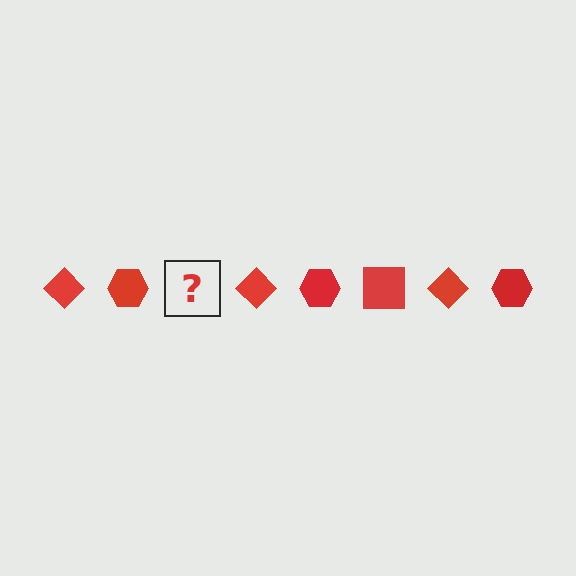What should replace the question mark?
The question mark should be replaced with a red square.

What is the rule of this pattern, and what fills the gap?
The rule is that the pattern cycles through diamond, hexagon, square shapes in red. The gap should be filled with a red square.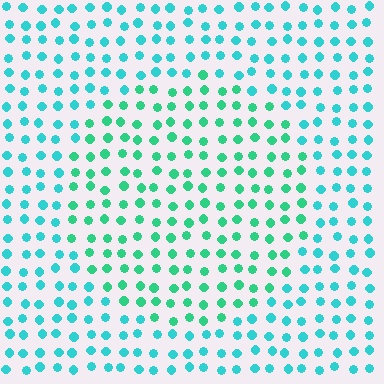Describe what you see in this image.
The image is filled with small cyan elements in a uniform arrangement. A circle-shaped region is visible where the elements are tinted to a slightly different hue, forming a subtle color boundary.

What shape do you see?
I see a circle.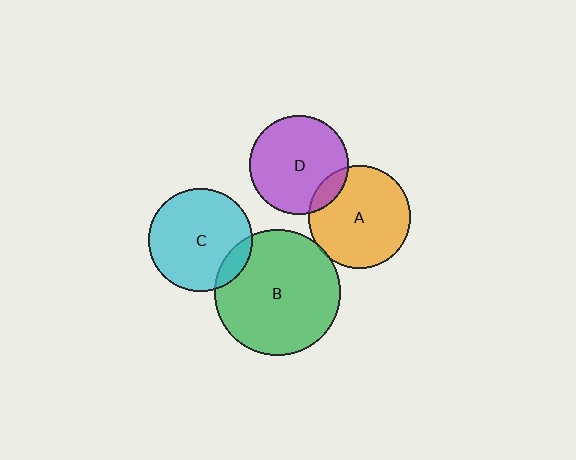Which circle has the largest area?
Circle B (green).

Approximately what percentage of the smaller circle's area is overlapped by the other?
Approximately 5%.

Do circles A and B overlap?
Yes.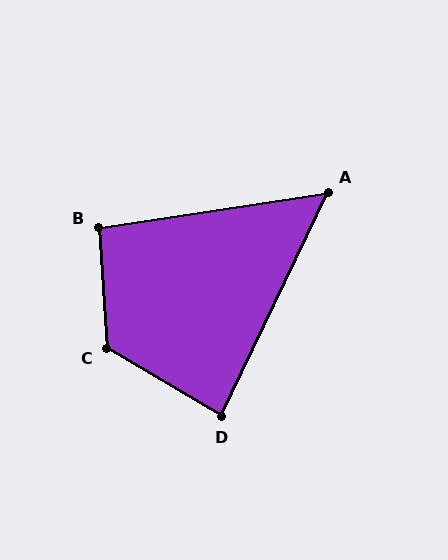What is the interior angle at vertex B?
Approximately 95 degrees (approximately right).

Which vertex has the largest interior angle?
C, at approximately 124 degrees.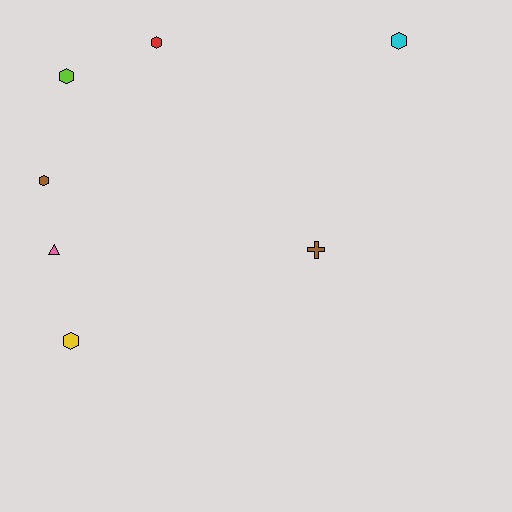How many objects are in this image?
There are 7 objects.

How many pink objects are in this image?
There is 1 pink object.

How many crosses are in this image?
There is 1 cross.